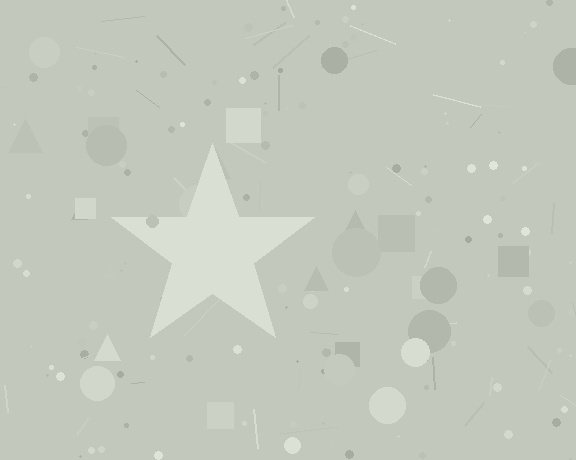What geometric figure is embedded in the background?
A star is embedded in the background.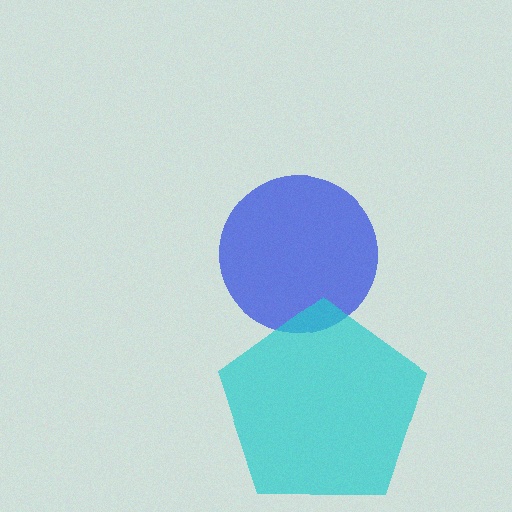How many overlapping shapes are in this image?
There are 2 overlapping shapes in the image.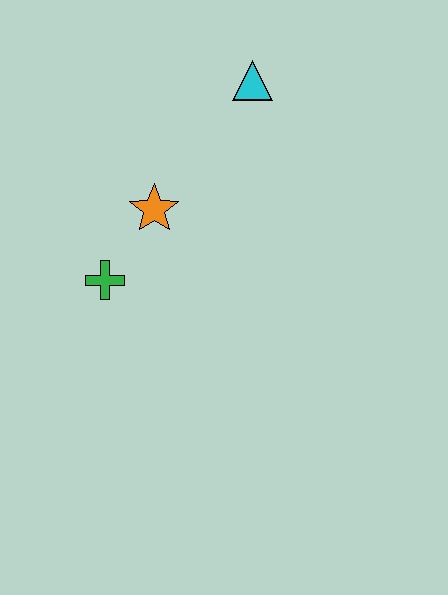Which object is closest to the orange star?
The green cross is closest to the orange star.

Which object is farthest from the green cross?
The cyan triangle is farthest from the green cross.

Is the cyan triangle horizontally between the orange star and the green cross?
No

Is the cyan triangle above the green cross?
Yes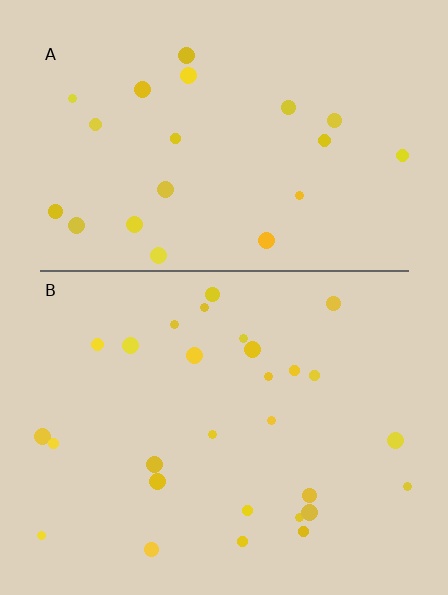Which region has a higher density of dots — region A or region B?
B (the bottom).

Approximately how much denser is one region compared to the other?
Approximately 1.3× — region B over region A.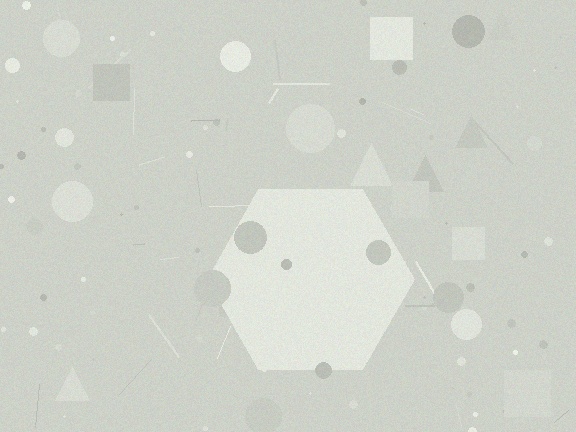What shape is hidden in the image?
A hexagon is hidden in the image.